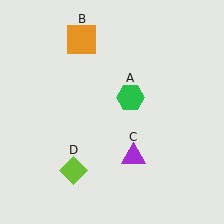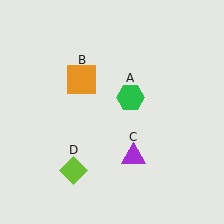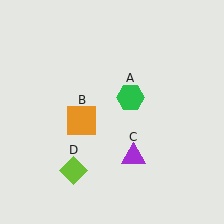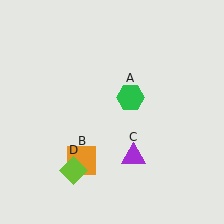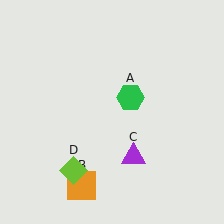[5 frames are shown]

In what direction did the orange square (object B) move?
The orange square (object B) moved down.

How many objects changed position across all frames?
1 object changed position: orange square (object B).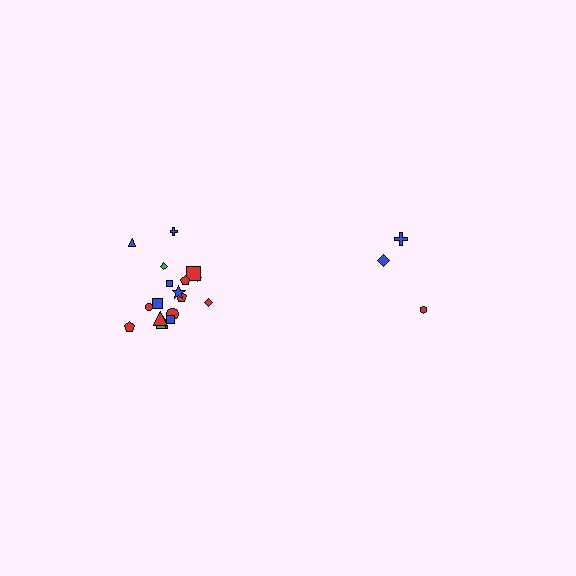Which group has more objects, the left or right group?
The left group.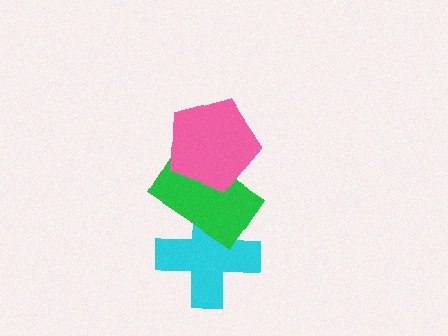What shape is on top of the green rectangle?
The pink pentagon is on top of the green rectangle.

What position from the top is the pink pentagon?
The pink pentagon is 1st from the top.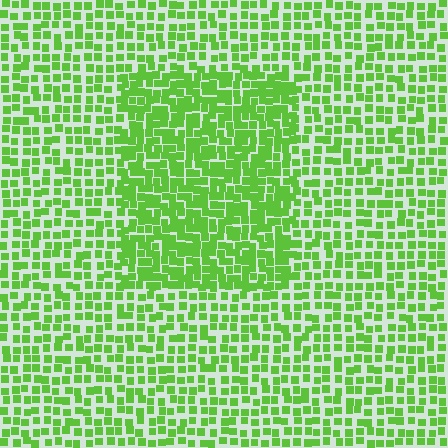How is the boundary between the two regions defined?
The boundary is defined by a change in element density (approximately 1.7x ratio). All elements are the same color, size, and shape.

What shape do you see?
I see a rectangle.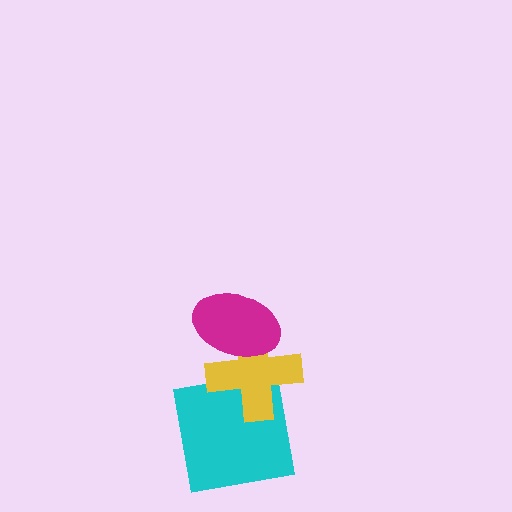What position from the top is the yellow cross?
The yellow cross is 2nd from the top.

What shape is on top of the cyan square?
The yellow cross is on top of the cyan square.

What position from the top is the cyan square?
The cyan square is 3rd from the top.